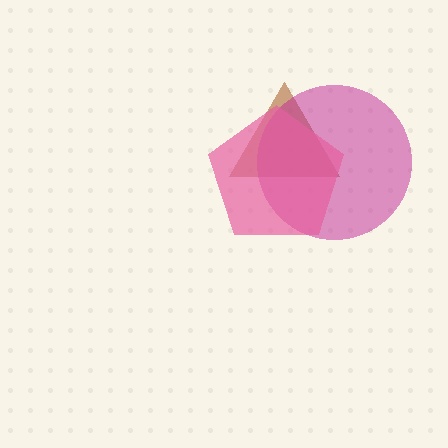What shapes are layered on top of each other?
The layered shapes are: a brown triangle, a magenta circle, a pink pentagon.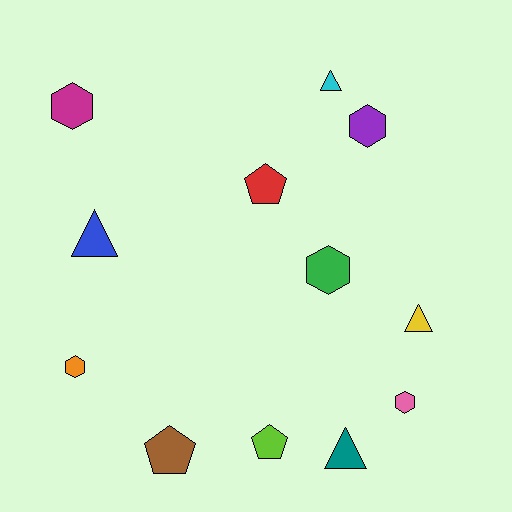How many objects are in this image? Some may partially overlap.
There are 12 objects.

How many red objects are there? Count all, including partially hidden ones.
There is 1 red object.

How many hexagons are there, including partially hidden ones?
There are 5 hexagons.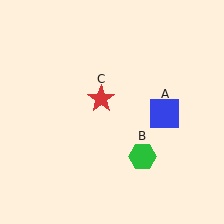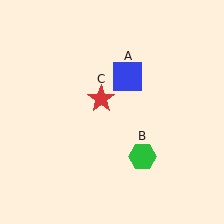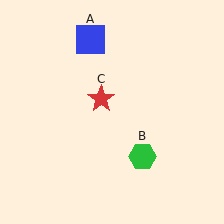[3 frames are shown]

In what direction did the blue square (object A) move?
The blue square (object A) moved up and to the left.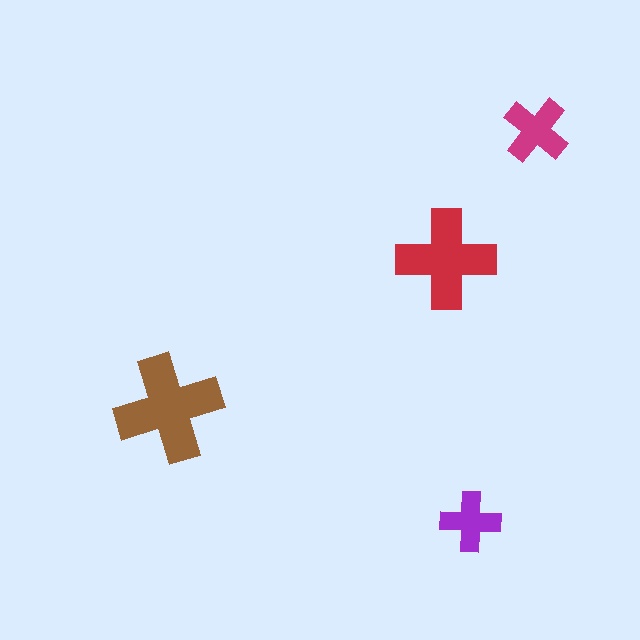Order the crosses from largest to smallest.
the brown one, the red one, the magenta one, the purple one.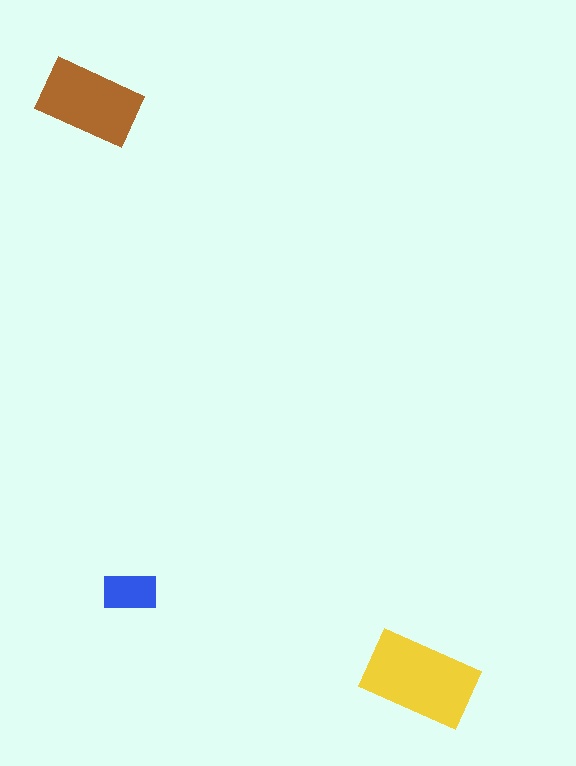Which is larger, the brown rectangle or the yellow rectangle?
The yellow one.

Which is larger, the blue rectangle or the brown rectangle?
The brown one.